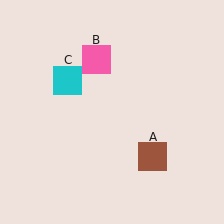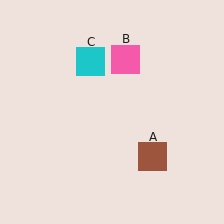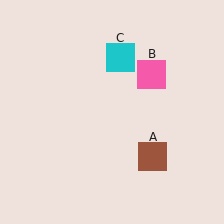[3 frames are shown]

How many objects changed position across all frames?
2 objects changed position: pink square (object B), cyan square (object C).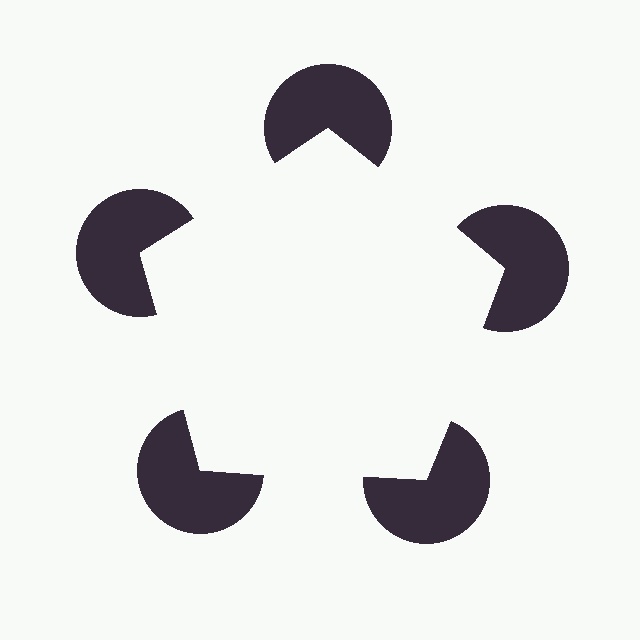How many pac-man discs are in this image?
There are 5 — one at each vertex of the illusory pentagon.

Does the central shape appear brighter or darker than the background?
It typically appears slightly brighter than the background, even though no actual brightness change is drawn.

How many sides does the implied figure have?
5 sides.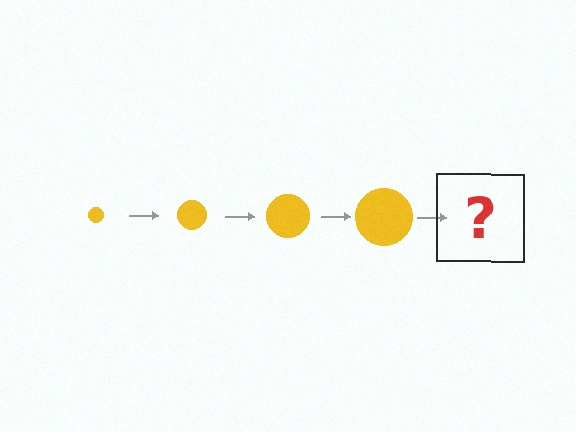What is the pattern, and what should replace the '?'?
The pattern is that the circle gets progressively larger each step. The '?' should be a yellow circle, larger than the previous one.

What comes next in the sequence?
The next element should be a yellow circle, larger than the previous one.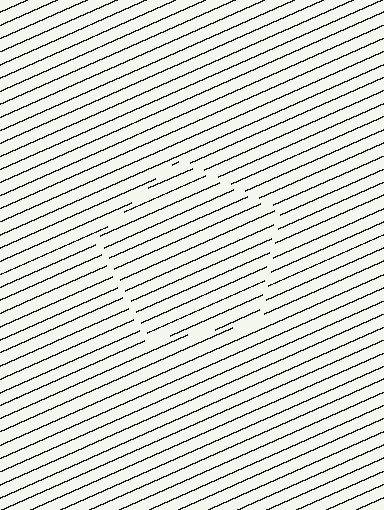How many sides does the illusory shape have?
5 sides — the line-ends trace a pentagon.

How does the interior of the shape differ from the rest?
The interior of the shape contains the same grating, shifted by half a period — the contour is defined by the phase discontinuity where line-ends from the inner and outer gratings abut.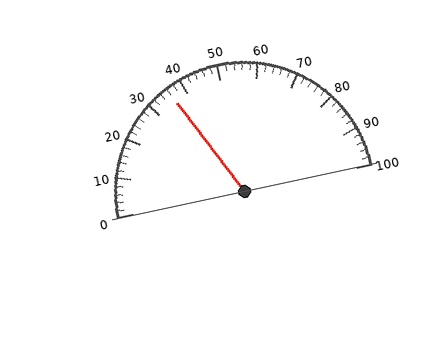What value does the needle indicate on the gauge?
The needle indicates approximately 36.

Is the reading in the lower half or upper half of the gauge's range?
The reading is in the lower half of the range (0 to 100).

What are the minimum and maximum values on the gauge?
The gauge ranges from 0 to 100.